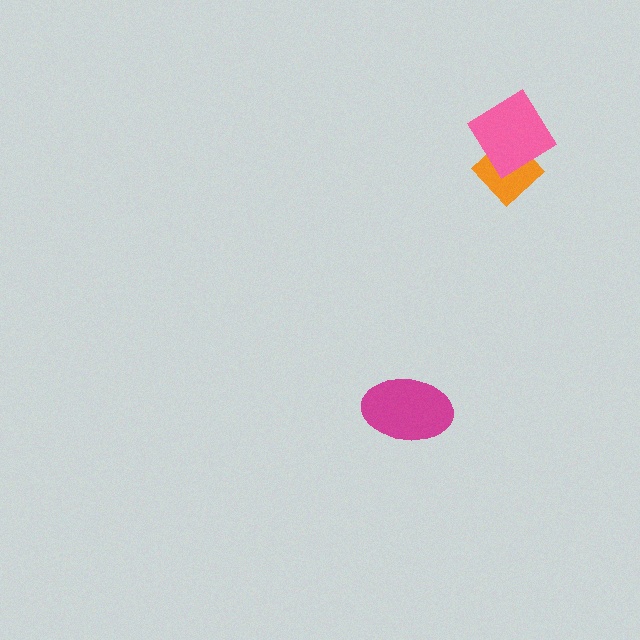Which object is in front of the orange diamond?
The pink diamond is in front of the orange diamond.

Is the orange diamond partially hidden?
Yes, it is partially covered by another shape.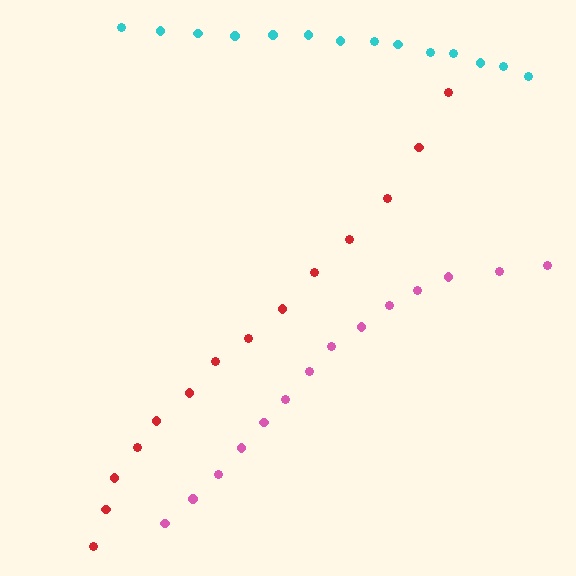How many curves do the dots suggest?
There are 3 distinct paths.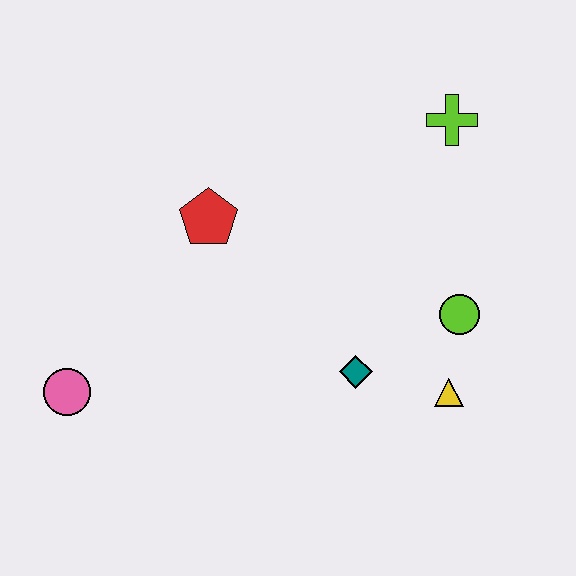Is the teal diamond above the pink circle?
Yes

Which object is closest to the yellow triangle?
The lime circle is closest to the yellow triangle.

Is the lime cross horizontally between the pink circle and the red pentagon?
No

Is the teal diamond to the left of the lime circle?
Yes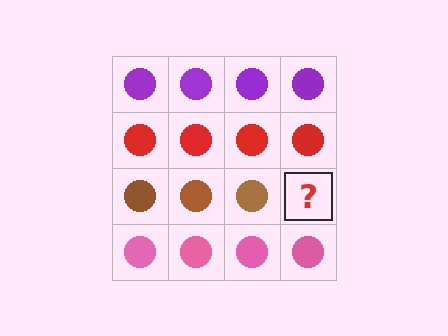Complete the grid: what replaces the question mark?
The question mark should be replaced with a brown circle.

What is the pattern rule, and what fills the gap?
The rule is that each row has a consistent color. The gap should be filled with a brown circle.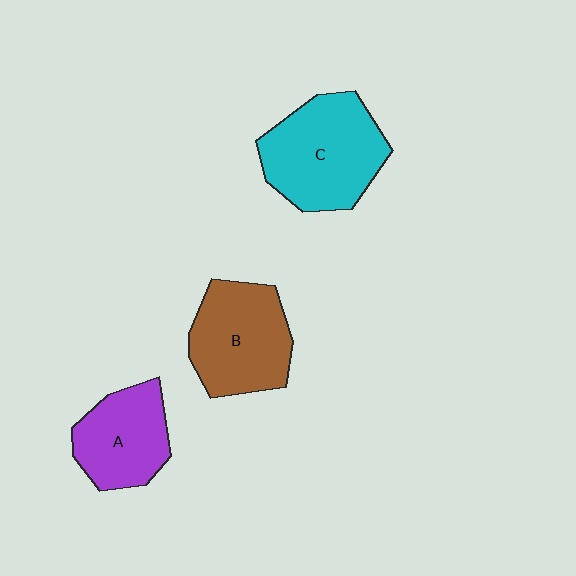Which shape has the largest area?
Shape C (cyan).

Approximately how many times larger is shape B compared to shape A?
Approximately 1.2 times.